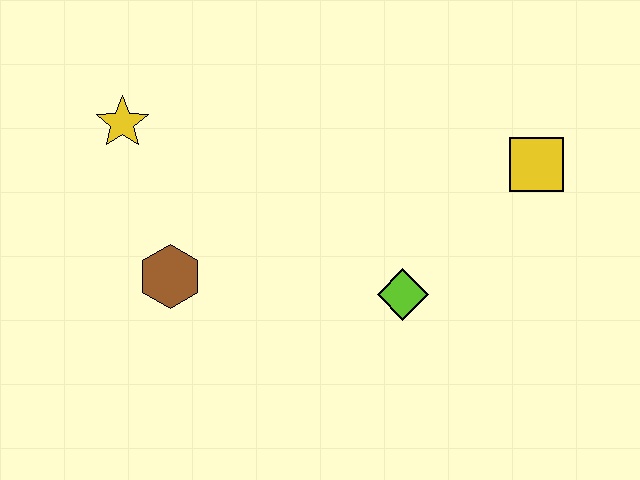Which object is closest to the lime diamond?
The yellow square is closest to the lime diamond.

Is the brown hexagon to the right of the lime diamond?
No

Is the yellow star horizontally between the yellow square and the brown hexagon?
No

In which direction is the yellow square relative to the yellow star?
The yellow square is to the right of the yellow star.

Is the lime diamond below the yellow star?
Yes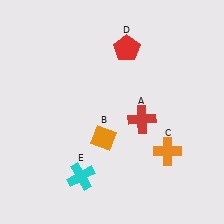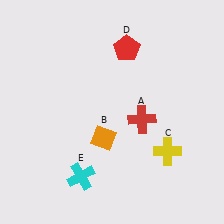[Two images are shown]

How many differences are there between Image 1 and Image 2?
There is 1 difference between the two images.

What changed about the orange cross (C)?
In Image 1, C is orange. In Image 2, it changed to yellow.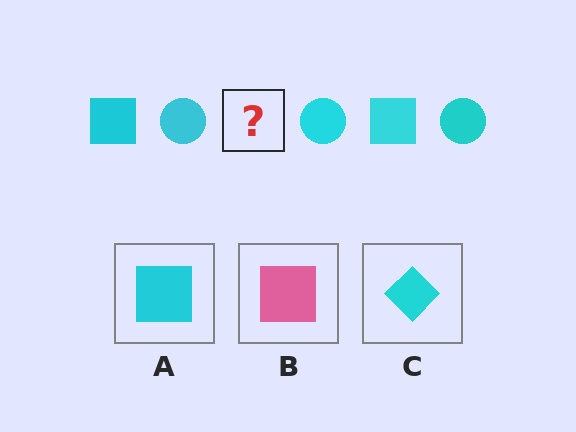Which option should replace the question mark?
Option A.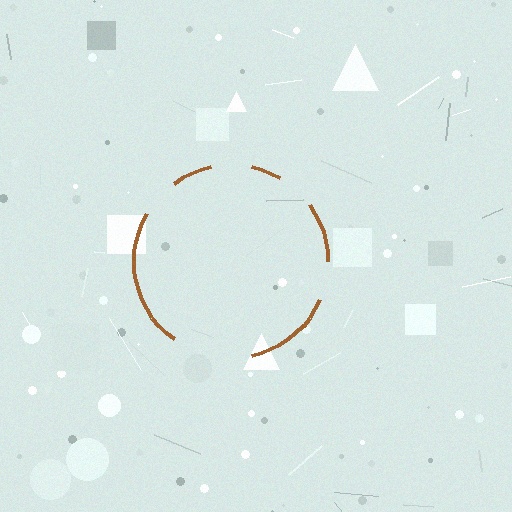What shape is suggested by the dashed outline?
The dashed outline suggests a circle.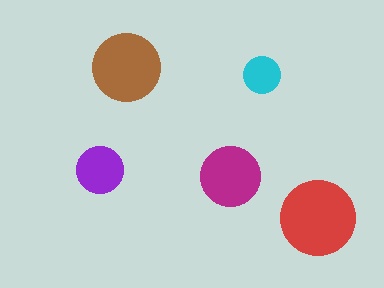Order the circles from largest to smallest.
the red one, the brown one, the magenta one, the purple one, the cyan one.